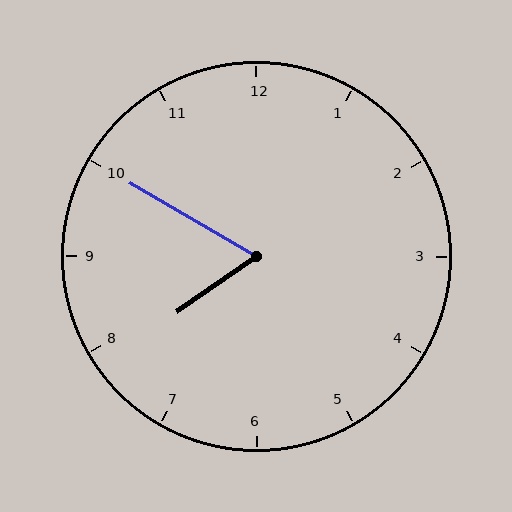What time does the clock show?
7:50.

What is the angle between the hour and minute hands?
Approximately 65 degrees.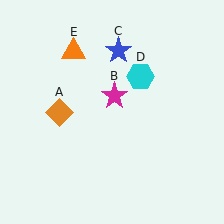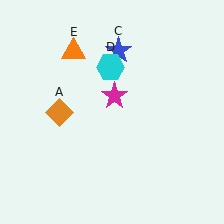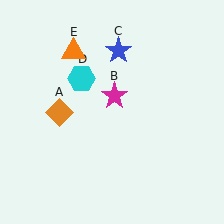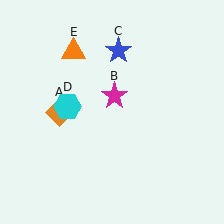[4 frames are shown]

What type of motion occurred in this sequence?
The cyan hexagon (object D) rotated counterclockwise around the center of the scene.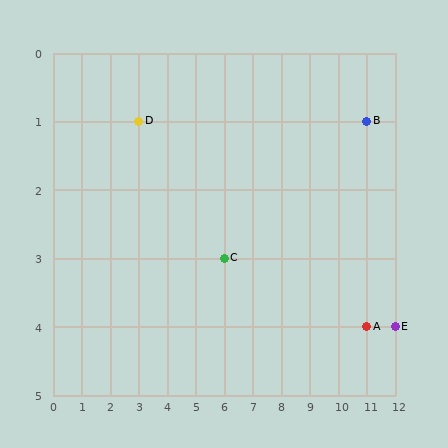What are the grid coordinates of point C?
Point C is at grid coordinates (6, 3).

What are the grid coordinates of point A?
Point A is at grid coordinates (11, 4).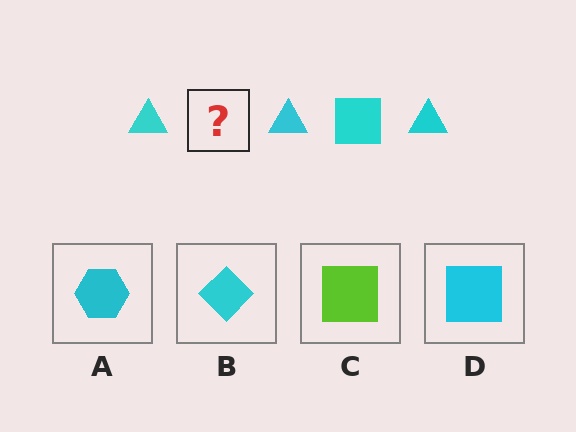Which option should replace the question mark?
Option D.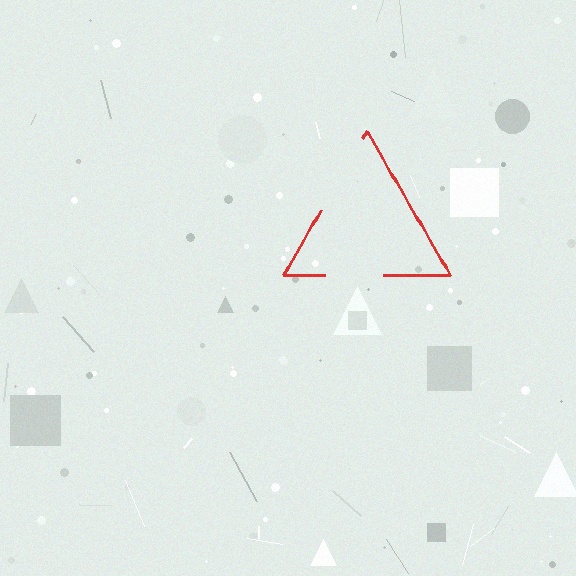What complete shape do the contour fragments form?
The contour fragments form a triangle.